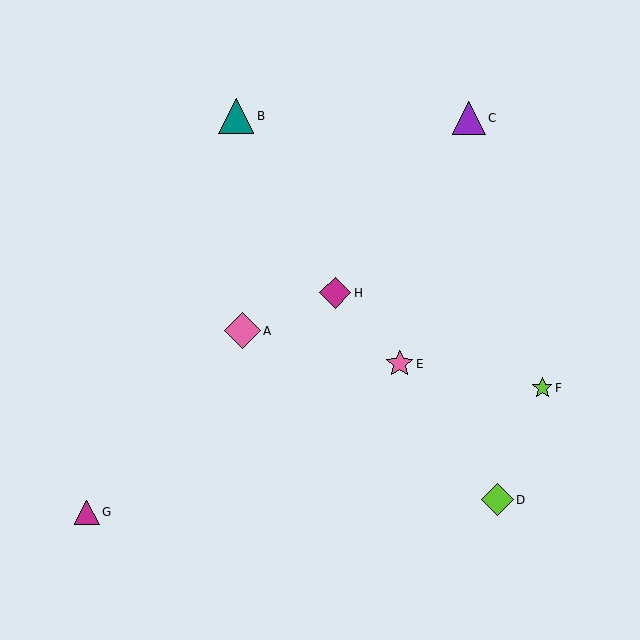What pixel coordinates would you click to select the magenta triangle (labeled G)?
Click at (87, 512) to select the magenta triangle G.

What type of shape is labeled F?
Shape F is a lime star.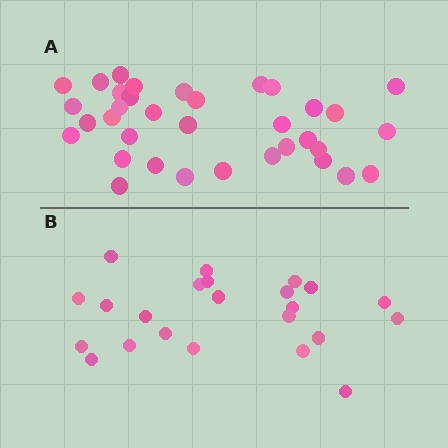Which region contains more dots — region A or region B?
Region A (the top region) has more dots.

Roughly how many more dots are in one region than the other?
Region A has roughly 12 or so more dots than region B.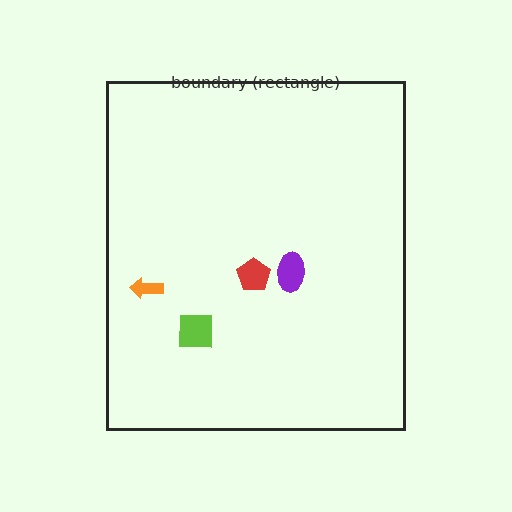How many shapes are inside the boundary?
4 inside, 0 outside.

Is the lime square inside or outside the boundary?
Inside.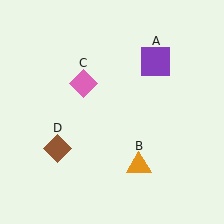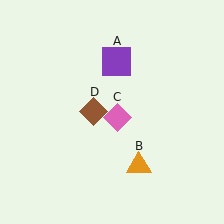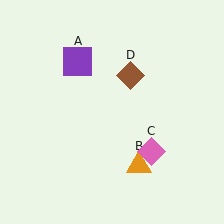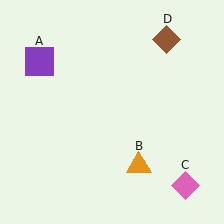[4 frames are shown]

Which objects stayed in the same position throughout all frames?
Orange triangle (object B) remained stationary.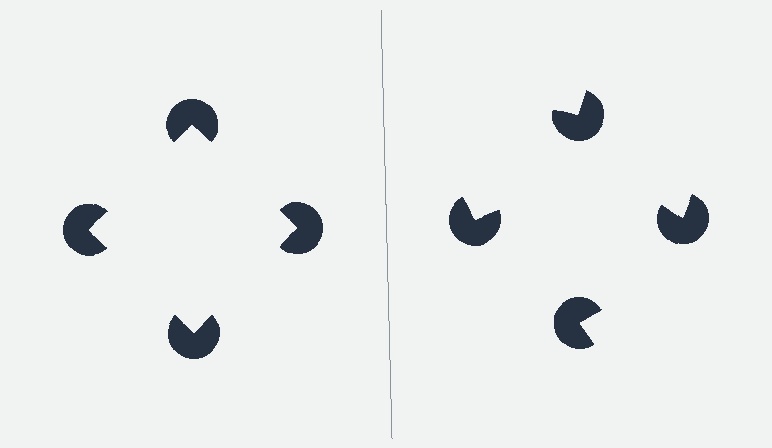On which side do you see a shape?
An illusory square appears on the left side. On the right side the wedge cuts are rotated, so no coherent shape forms.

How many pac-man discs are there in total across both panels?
8 — 4 on each side.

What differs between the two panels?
The pac-man discs are positioned identically on both sides; only the wedge orientations differ. On the left they align to a square; on the right they are misaligned.